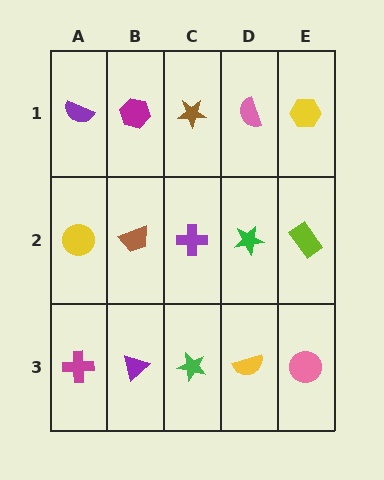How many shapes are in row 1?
5 shapes.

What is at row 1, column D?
A pink semicircle.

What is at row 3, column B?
A purple triangle.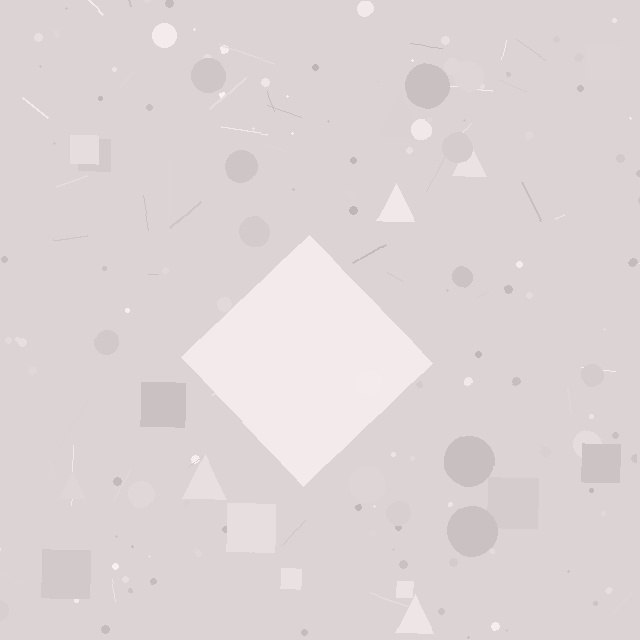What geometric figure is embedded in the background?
A diamond is embedded in the background.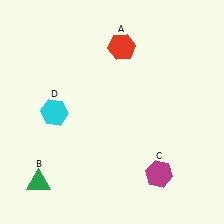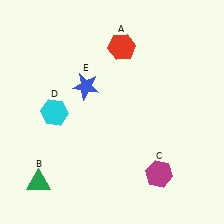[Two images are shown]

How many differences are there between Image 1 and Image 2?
There is 1 difference between the two images.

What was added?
A blue star (E) was added in Image 2.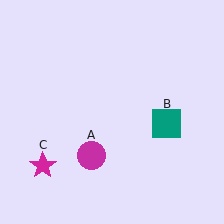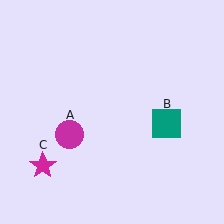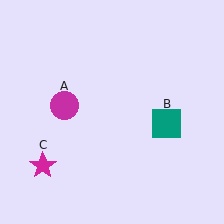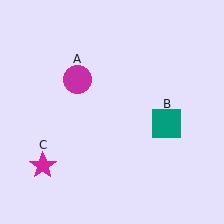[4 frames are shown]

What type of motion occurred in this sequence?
The magenta circle (object A) rotated clockwise around the center of the scene.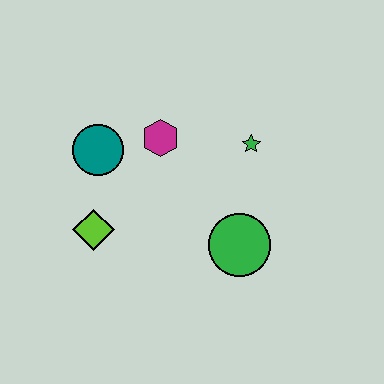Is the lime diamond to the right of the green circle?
No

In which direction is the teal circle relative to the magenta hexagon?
The teal circle is to the left of the magenta hexagon.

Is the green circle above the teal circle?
No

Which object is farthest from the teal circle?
The green circle is farthest from the teal circle.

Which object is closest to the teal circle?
The magenta hexagon is closest to the teal circle.